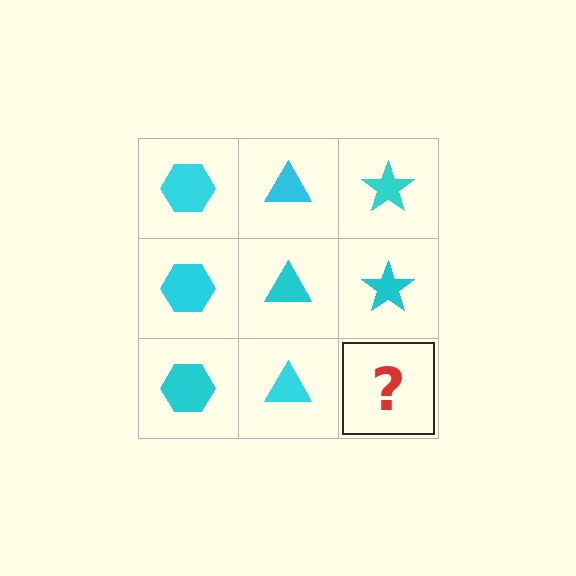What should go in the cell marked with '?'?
The missing cell should contain a cyan star.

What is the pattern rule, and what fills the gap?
The rule is that each column has a consistent shape. The gap should be filled with a cyan star.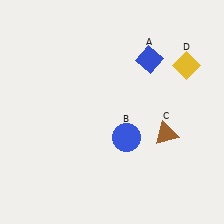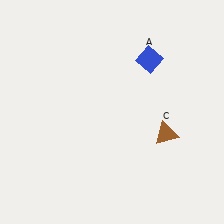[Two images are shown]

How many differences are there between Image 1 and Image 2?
There are 2 differences between the two images.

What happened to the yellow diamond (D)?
The yellow diamond (D) was removed in Image 2. It was in the top-right area of Image 1.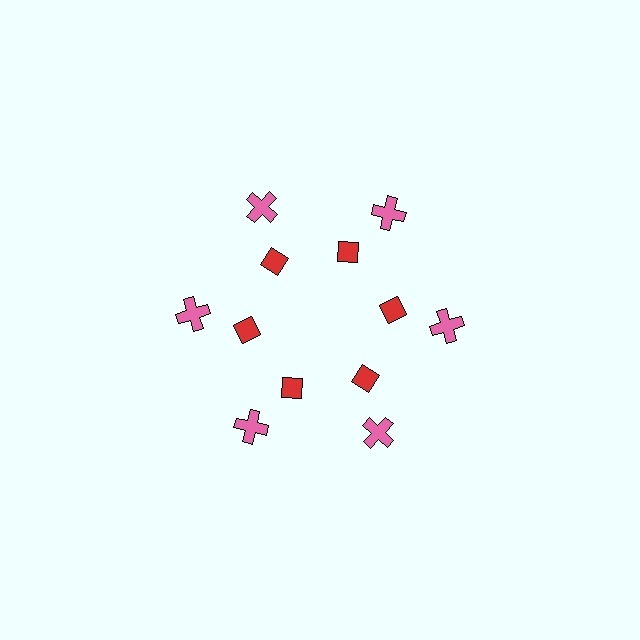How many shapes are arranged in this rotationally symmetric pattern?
There are 12 shapes, arranged in 6 groups of 2.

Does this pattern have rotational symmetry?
Yes, this pattern has 6-fold rotational symmetry. It looks the same after rotating 60 degrees around the center.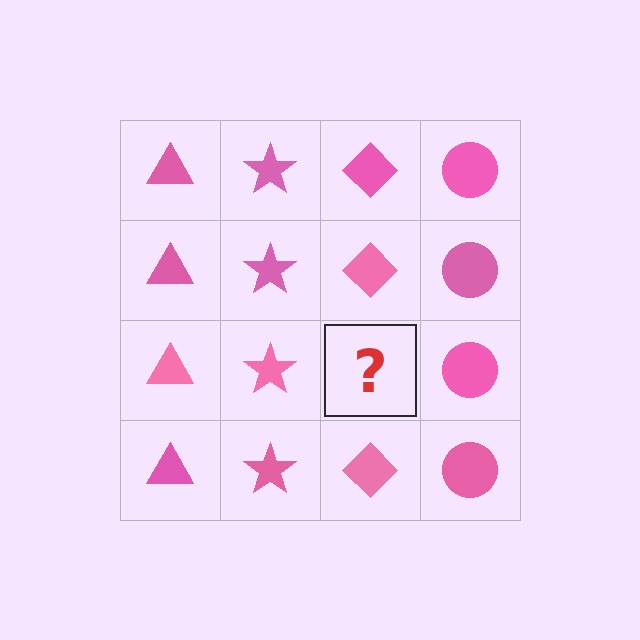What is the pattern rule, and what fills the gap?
The rule is that each column has a consistent shape. The gap should be filled with a pink diamond.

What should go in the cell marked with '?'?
The missing cell should contain a pink diamond.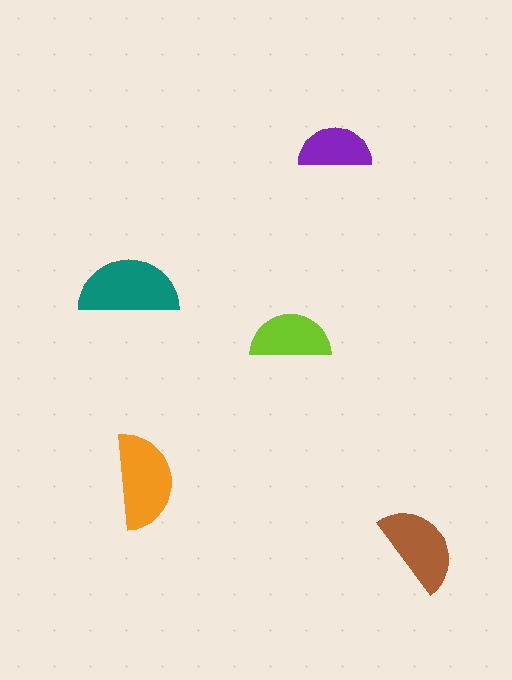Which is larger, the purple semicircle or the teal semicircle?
The teal one.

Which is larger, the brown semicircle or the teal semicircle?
The teal one.